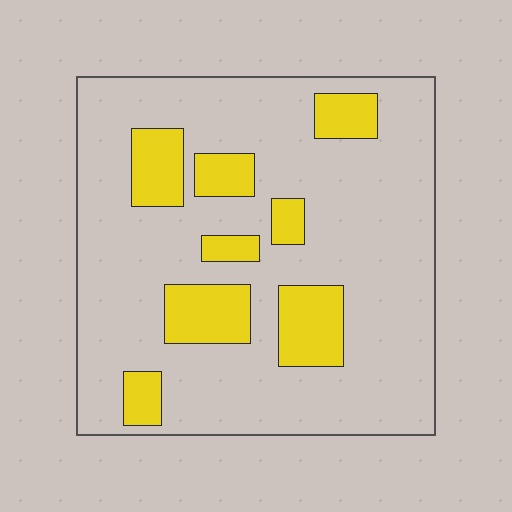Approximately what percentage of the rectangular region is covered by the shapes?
Approximately 20%.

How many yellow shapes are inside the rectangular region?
8.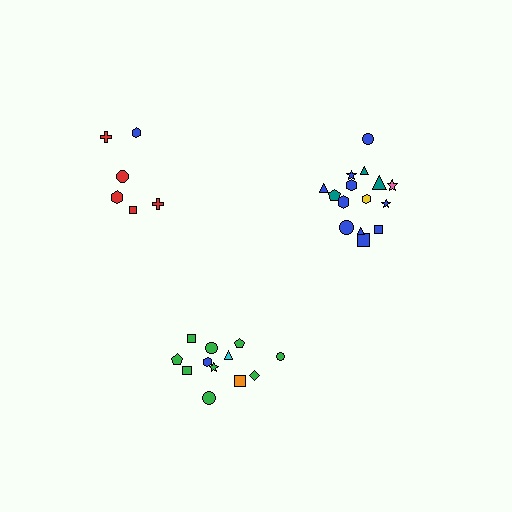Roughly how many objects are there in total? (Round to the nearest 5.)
Roughly 35 objects in total.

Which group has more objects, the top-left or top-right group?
The top-right group.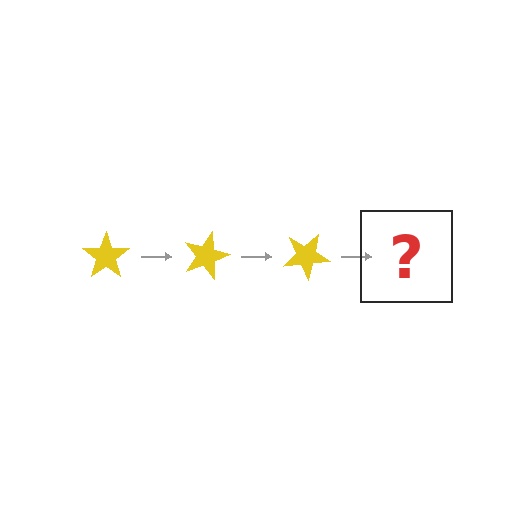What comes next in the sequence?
The next element should be a yellow star rotated 45 degrees.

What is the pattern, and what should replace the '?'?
The pattern is that the star rotates 15 degrees each step. The '?' should be a yellow star rotated 45 degrees.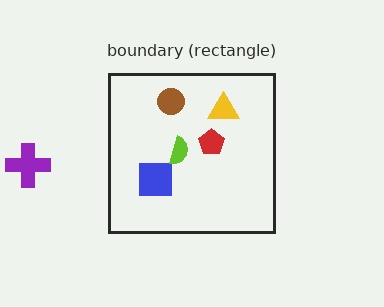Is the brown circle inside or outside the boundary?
Inside.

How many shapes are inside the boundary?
5 inside, 1 outside.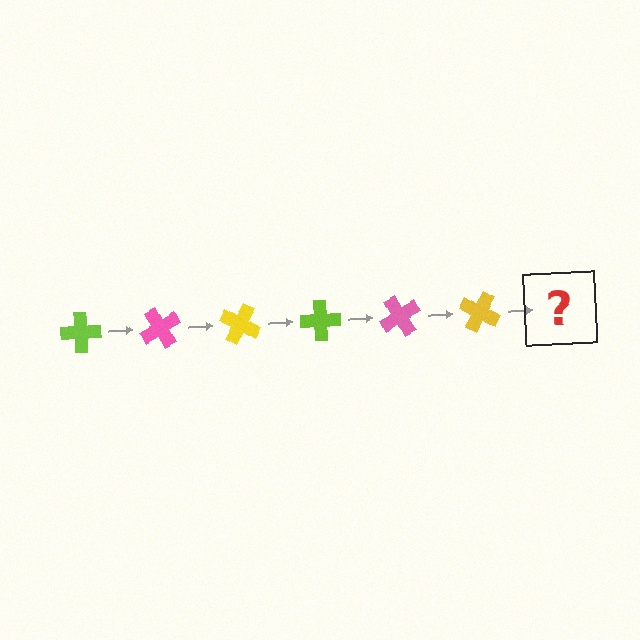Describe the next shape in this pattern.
It should be a lime cross, rotated 360 degrees from the start.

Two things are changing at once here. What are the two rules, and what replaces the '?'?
The two rules are that it rotates 60 degrees each step and the color cycles through lime, pink, and yellow. The '?' should be a lime cross, rotated 360 degrees from the start.